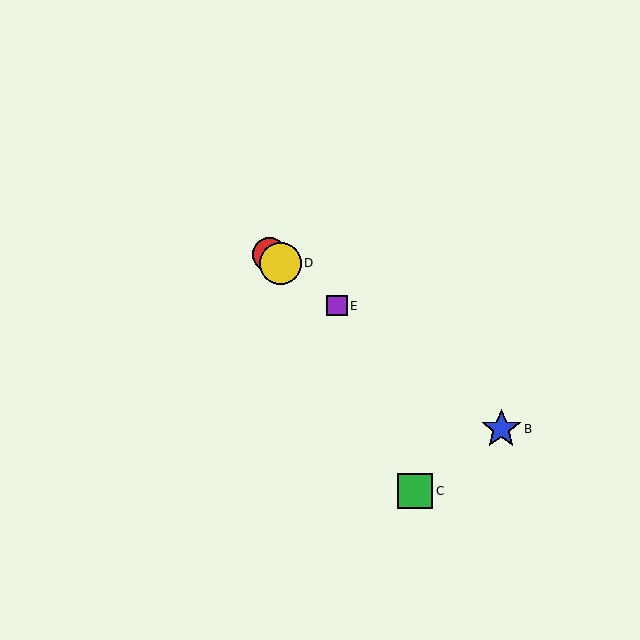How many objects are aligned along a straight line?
4 objects (A, B, D, E) are aligned along a straight line.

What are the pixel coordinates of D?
Object D is at (280, 263).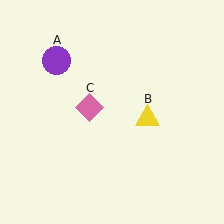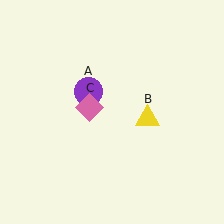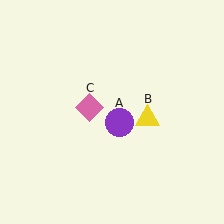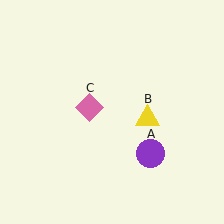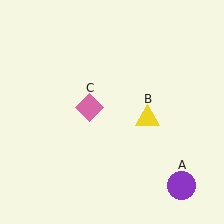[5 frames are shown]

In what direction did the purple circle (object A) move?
The purple circle (object A) moved down and to the right.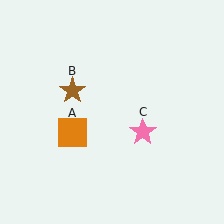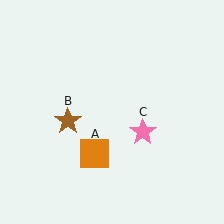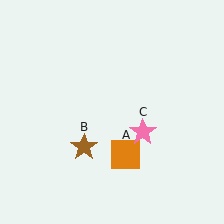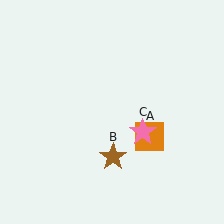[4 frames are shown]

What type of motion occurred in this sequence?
The orange square (object A), brown star (object B) rotated counterclockwise around the center of the scene.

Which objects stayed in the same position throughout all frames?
Pink star (object C) remained stationary.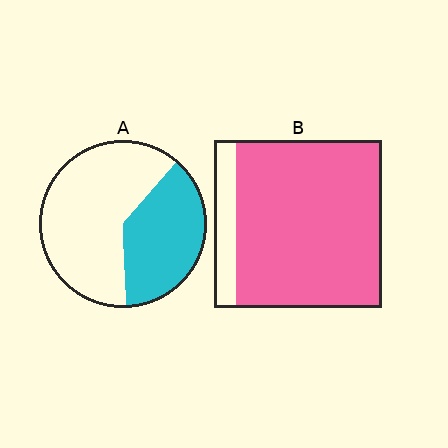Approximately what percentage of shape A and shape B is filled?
A is approximately 40% and B is approximately 85%.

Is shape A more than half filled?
No.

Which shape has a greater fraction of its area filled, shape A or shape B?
Shape B.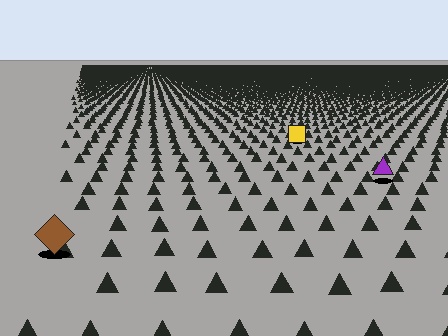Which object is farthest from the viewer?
The yellow square is farthest from the viewer. It appears smaller and the ground texture around it is denser.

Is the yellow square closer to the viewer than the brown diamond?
No. The brown diamond is closer — you can tell from the texture gradient: the ground texture is coarser near it.